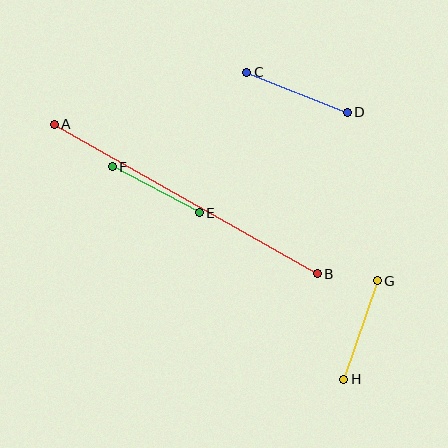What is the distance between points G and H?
The distance is approximately 104 pixels.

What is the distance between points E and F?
The distance is approximately 99 pixels.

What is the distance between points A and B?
The distance is approximately 303 pixels.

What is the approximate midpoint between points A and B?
The midpoint is at approximately (186, 199) pixels.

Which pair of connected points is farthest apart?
Points A and B are farthest apart.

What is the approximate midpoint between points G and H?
The midpoint is at approximately (361, 330) pixels.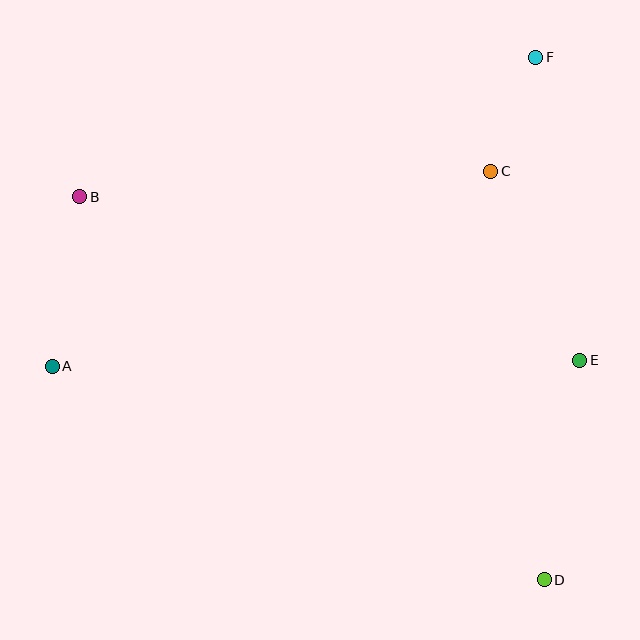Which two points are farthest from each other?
Points B and D are farthest from each other.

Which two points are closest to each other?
Points C and F are closest to each other.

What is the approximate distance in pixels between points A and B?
The distance between A and B is approximately 172 pixels.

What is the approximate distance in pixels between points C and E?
The distance between C and E is approximately 209 pixels.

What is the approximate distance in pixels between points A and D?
The distance between A and D is approximately 537 pixels.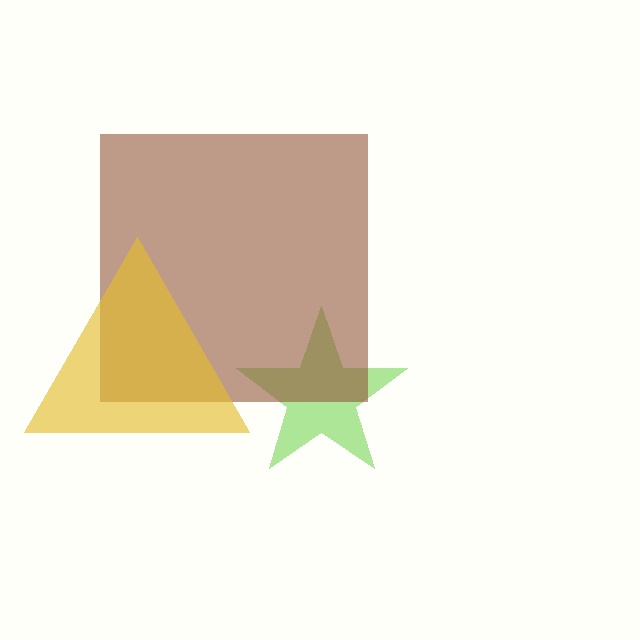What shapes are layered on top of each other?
The layered shapes are: a lime star, a brown square, a yellow triangle.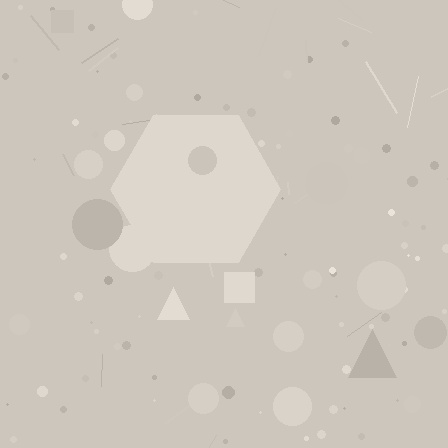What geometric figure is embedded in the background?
A hexagon is embedded in the background.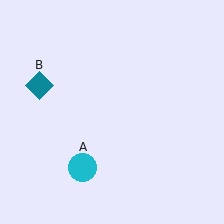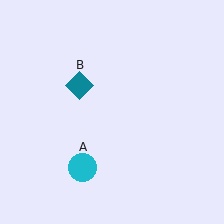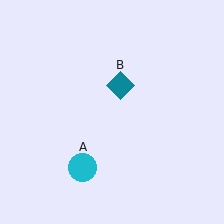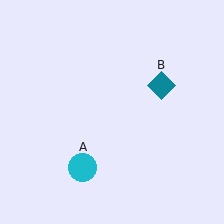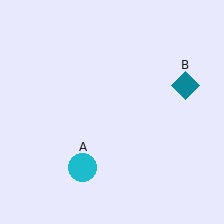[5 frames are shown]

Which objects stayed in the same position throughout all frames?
Cyan circle (object A) remained stationary.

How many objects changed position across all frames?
1 object changed position: teal diamond (object B).